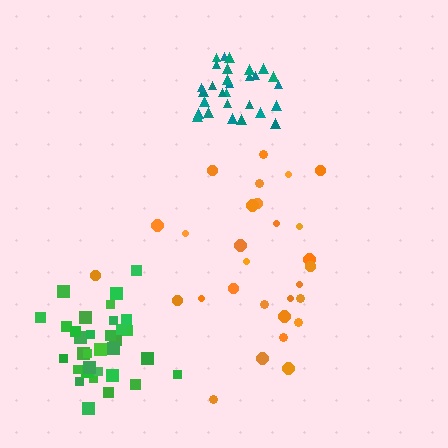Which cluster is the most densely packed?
Teal.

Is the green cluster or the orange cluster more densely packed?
Green.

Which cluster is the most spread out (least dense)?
Orange.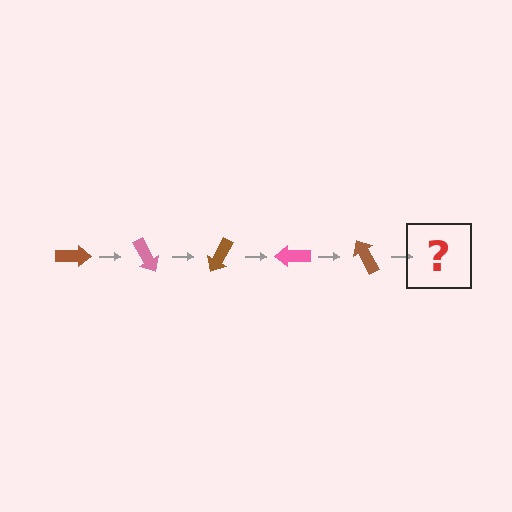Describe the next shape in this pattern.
It should be a pink arrow, rotated 300 degrees from the start.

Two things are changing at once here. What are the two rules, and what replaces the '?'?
The two rules are that it rotates 60 degrees each step and the color cycles through brown and pink. The '?' should be a pink arrow, rotated 300 degrees from the start.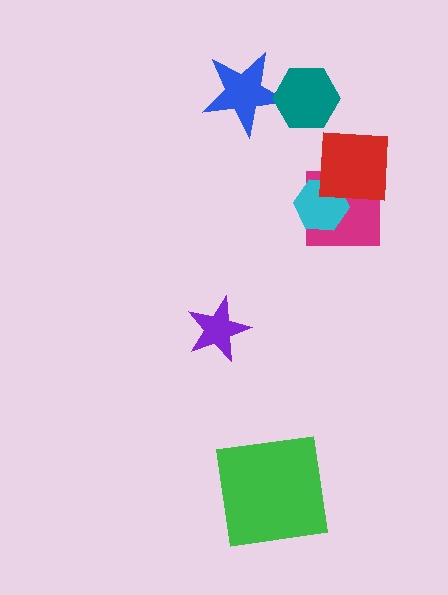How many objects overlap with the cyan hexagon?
2 objects overlap with the cyan hexagon.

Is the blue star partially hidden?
Yes, it is partially covered by another shape.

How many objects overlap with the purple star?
0 objects overlap with the purple star.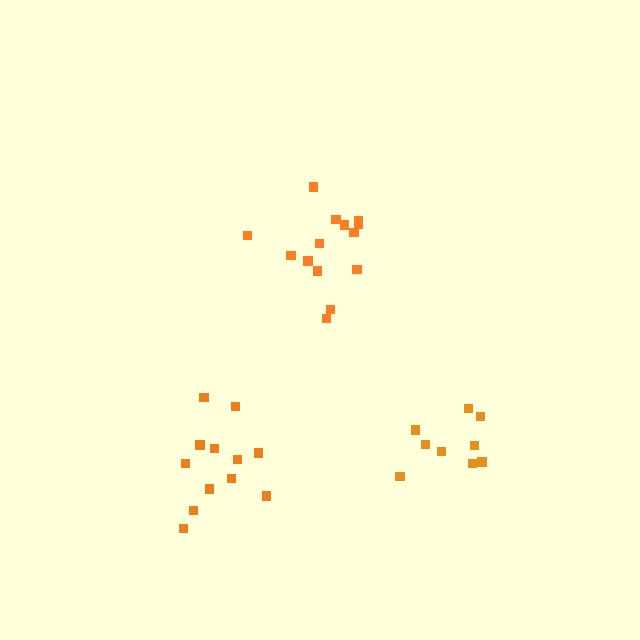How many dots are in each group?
Group 1: 14 dots, Group 2: 12 dots, Group 3: 9 dots (35 total).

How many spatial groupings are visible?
There are 3 spatial groupings.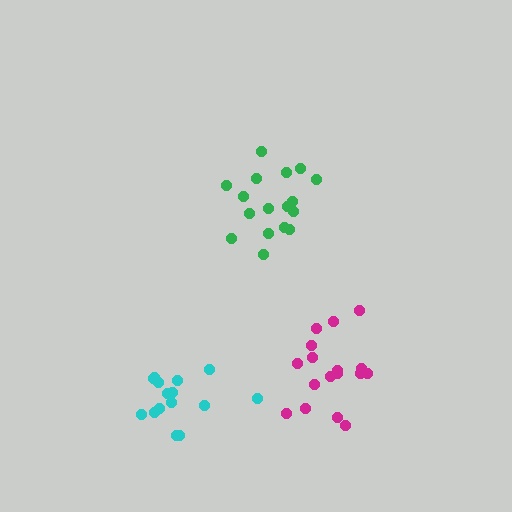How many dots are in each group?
Group 1: 17 dots, Group 2: 17 dots, Group 3: 15 dots (49 total).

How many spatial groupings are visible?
There are 3 spatial groupings.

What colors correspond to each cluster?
The clusters are colored: magenta, green, cyan.